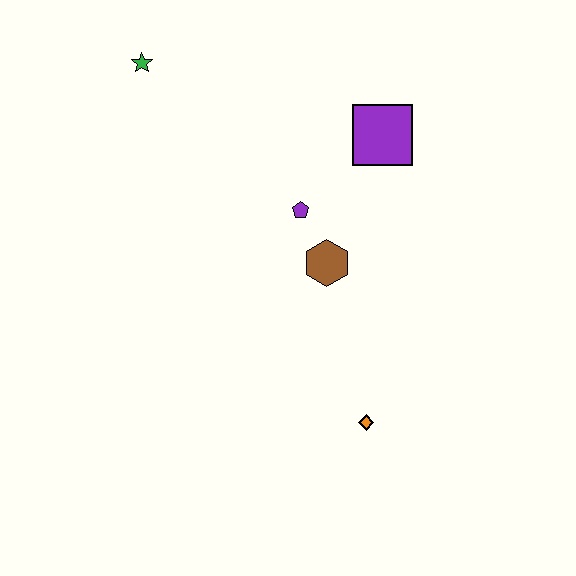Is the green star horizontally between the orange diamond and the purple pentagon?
No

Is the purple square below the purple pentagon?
No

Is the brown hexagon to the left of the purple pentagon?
No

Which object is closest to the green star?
The purple pentagon is closest to the green star.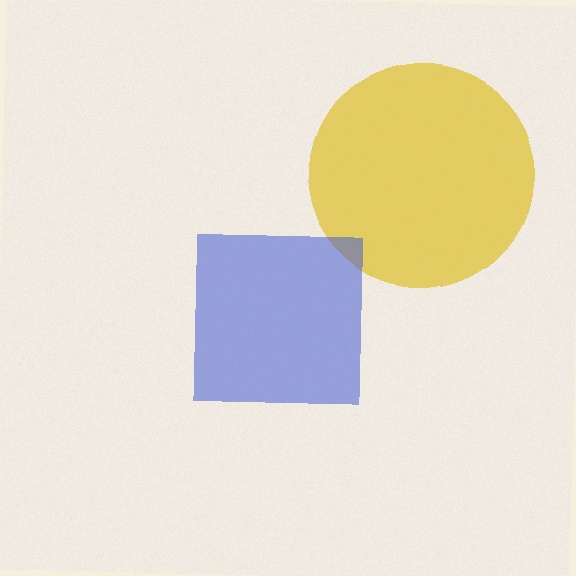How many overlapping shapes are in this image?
There are 2 overlapping shapes in the image.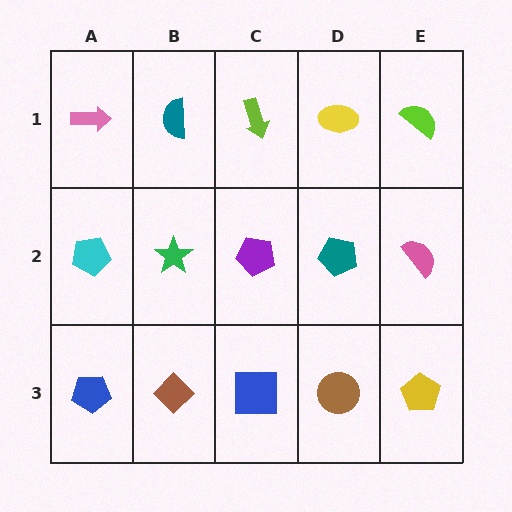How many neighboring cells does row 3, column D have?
3.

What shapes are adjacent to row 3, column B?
A green star (row 2, column B), a blue pentagon (row 3, column A), a blue square (row 3, column C).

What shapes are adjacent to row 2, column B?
A teal semicircle (row 1, column B), a brown diamond (row 3, column B), a cyan pentagon (row 2, column A), a purple pentagon (row 2, column C).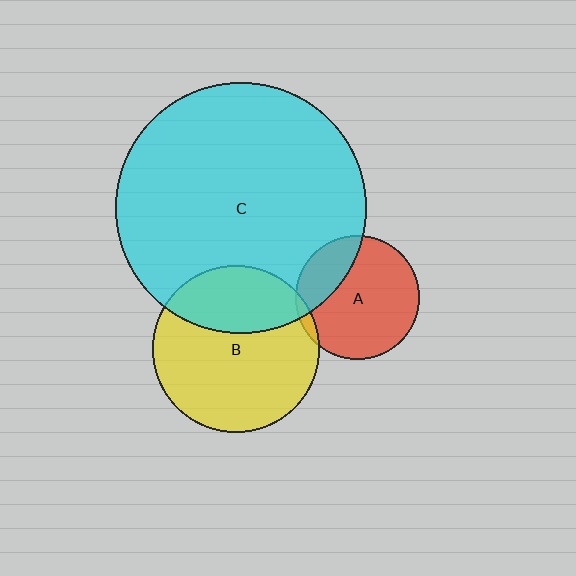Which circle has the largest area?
Circle C (cyan).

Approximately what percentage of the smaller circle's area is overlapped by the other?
Approximately 5%.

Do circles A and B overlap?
Yes.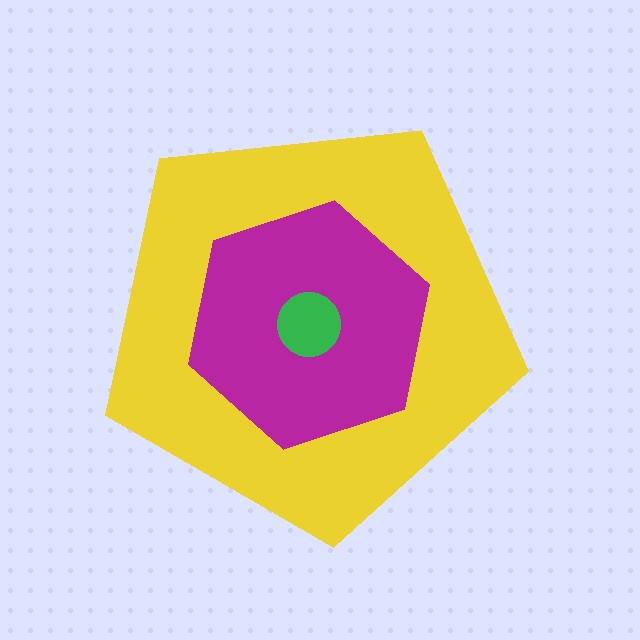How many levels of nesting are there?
3.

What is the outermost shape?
The yellow pentagon.